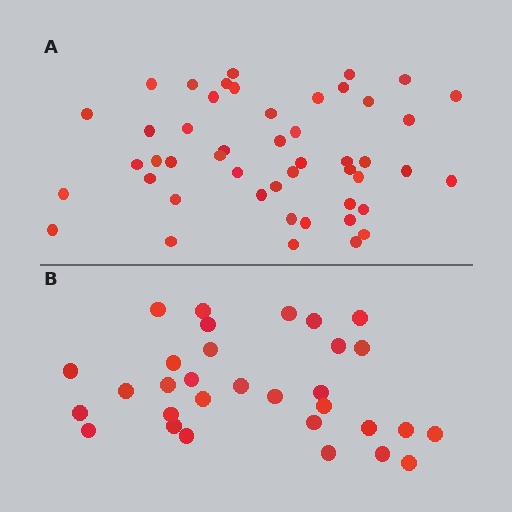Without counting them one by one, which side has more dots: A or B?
Region A (the top region) has more dots.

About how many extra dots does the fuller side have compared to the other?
Region A has approximately 15 more dots than region B.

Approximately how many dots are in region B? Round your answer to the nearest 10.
About 30 dots. (The exact count is 31, which rounds to 30.)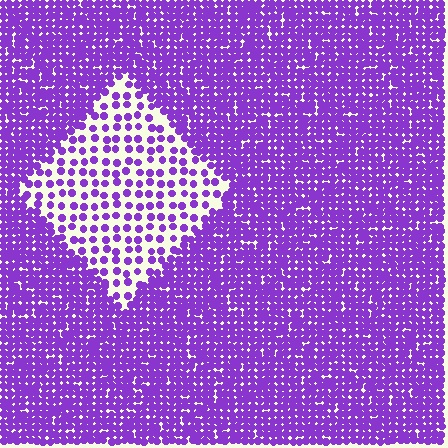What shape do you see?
I see a diamond.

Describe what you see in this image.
The image contains small purple elements arranged at two different densities. A diamond-shaped region is visible where the elements are less densely packed than the surrounding area.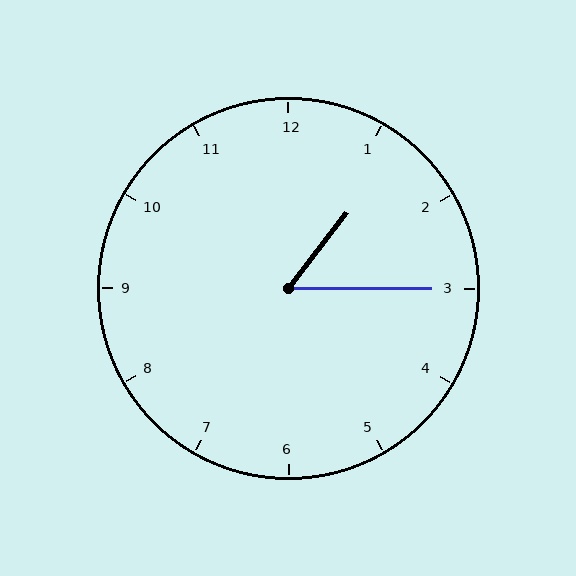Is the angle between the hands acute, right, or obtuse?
It is acute.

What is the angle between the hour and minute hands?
Approximately 52 degrees.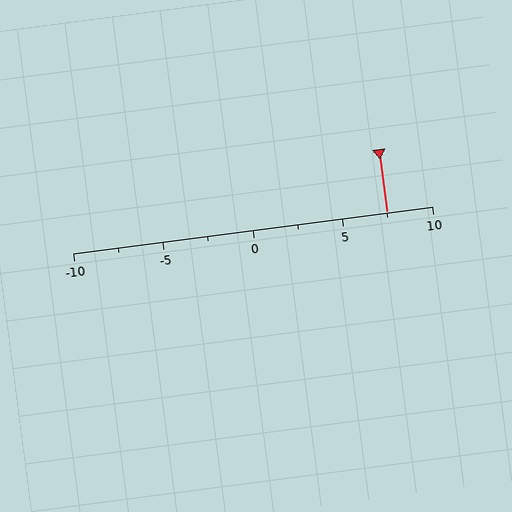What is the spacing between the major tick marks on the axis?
The major ticks are spaced 5 apart.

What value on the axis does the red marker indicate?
The marker indicates approximately 7.5.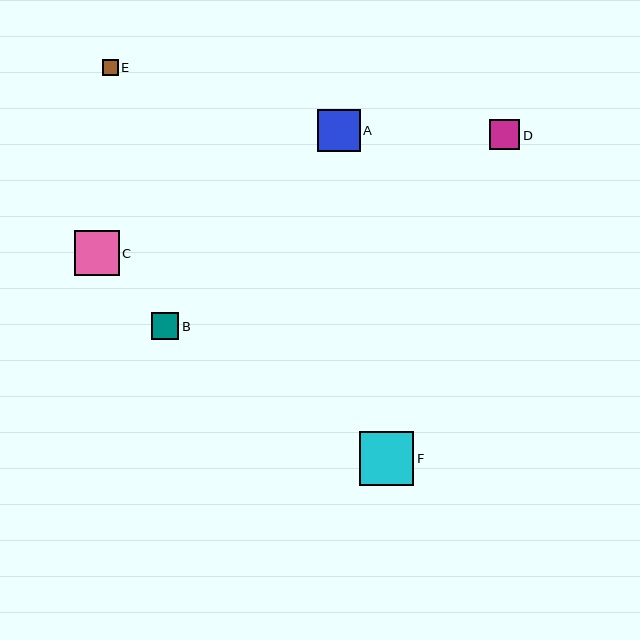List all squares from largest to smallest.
From largest to smallest: F, C, A, D, B, E.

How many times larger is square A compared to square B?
Square A is approximately 1.5 times the size of square B.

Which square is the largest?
Square F is the largest with a size of approximately 54 pixels.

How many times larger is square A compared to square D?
Square A is approximately 1.4 times the size of square D.